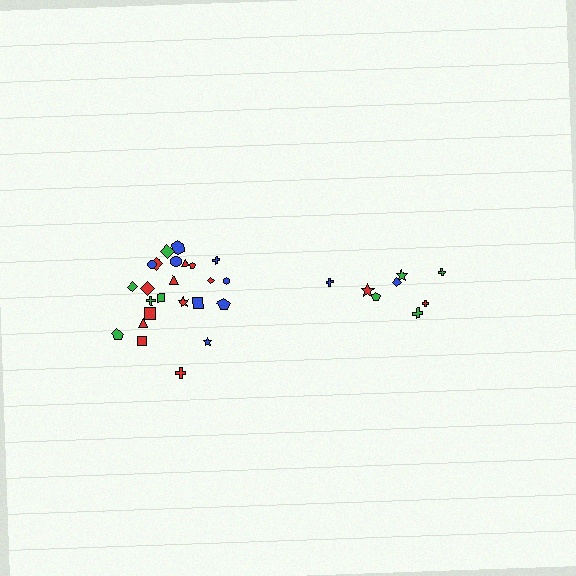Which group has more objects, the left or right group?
The left group.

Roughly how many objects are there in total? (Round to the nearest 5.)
Roughly 35 objects in total.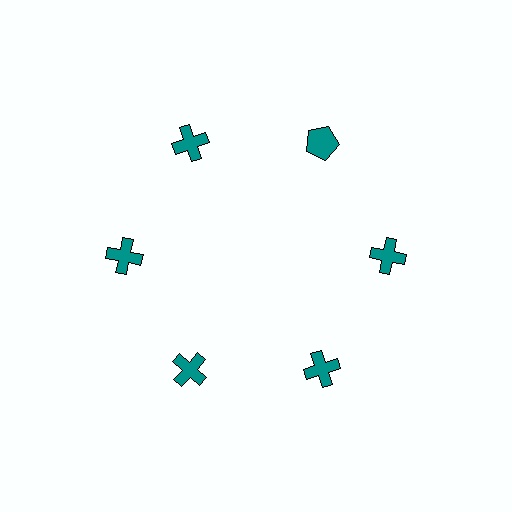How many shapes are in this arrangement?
There are 6 shapes arranged in a ring pattern.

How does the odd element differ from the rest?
It has a different shape: pentagon instead of cross.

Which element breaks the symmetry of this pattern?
The teal pentagon at roughly the 1 o'clock position breaks the symmetry. All other shapes are teal crosses.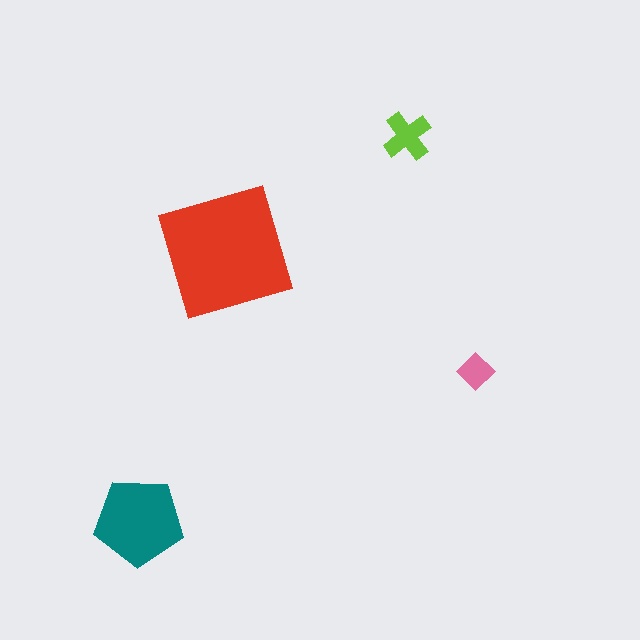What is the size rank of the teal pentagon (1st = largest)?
2nd.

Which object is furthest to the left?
The teal pentagon is leftmost.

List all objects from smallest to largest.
The pink diamond, the lime cross, the teal pentagon, the red square.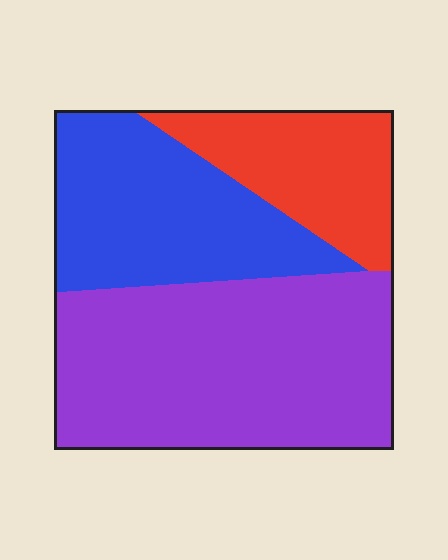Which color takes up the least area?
Red, at roughly 20%.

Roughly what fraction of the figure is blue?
Blue covers around 30% of the figure.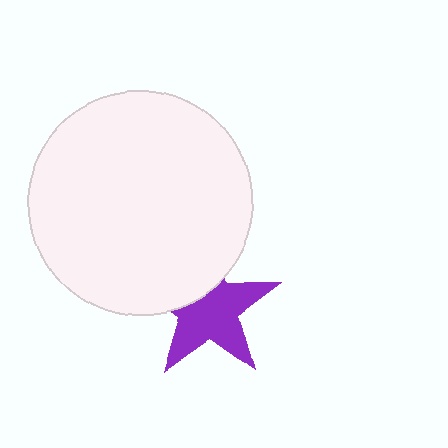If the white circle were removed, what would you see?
You would see the complete purple star.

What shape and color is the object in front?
The object in front is a white circle.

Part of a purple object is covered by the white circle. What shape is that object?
It is a star.